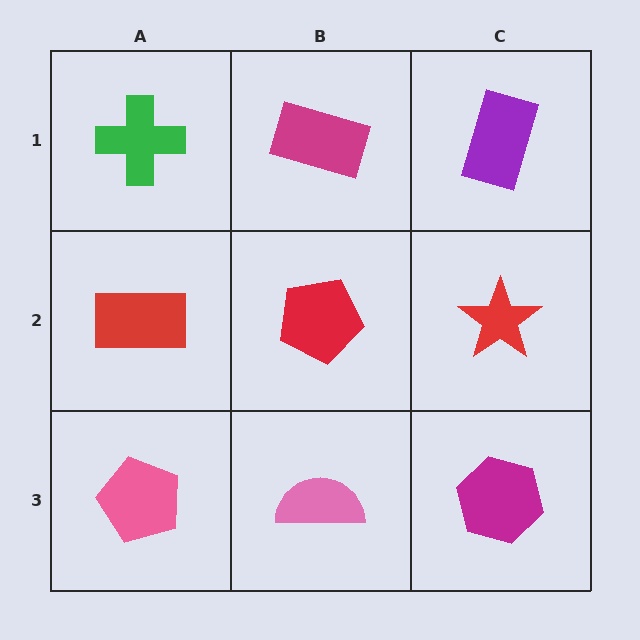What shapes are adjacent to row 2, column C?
A purple rectangle (row 1, column C), a magenta hexagon (row 3, column C), a red pentagon (row 2, column B).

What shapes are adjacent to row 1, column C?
A red star (row 2, column C), a magenta rectangle (row 1, column B).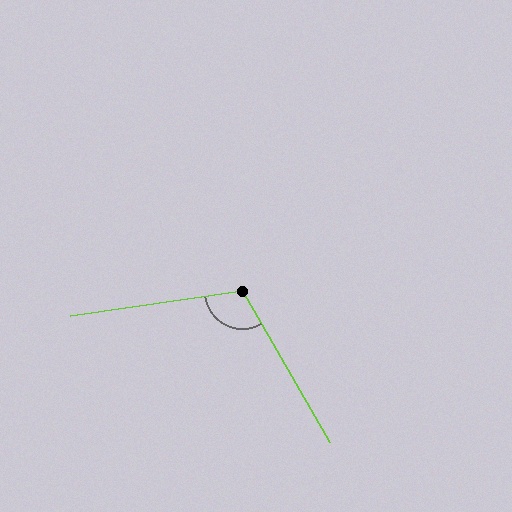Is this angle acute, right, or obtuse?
It is obtuse.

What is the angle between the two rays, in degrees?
Approximately 112 degrees.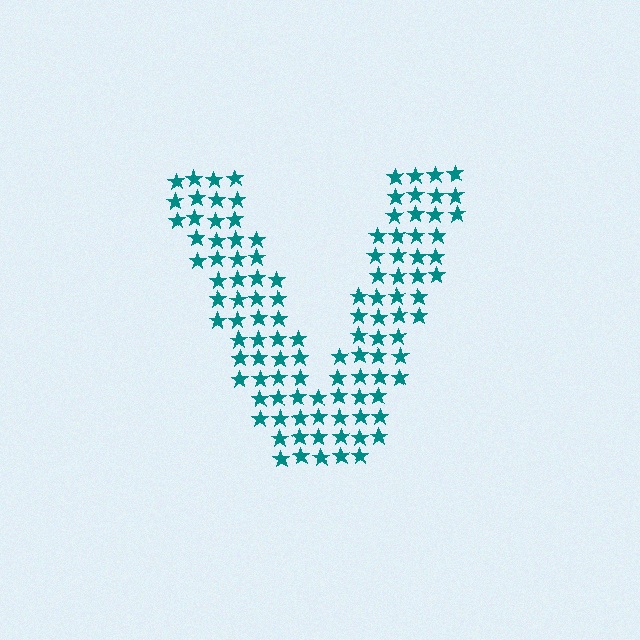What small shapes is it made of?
It is made of small stars.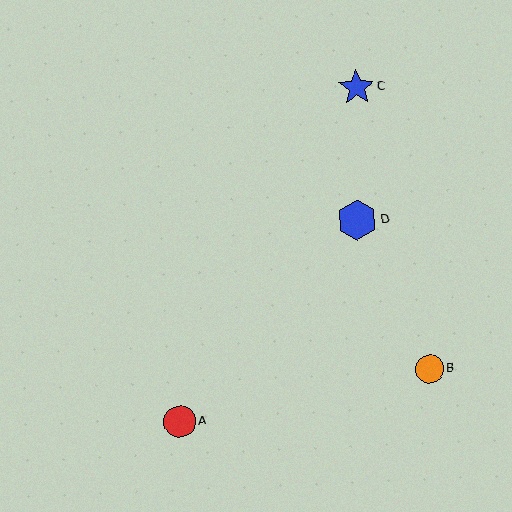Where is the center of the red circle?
The center of the red circle is at (180, 421).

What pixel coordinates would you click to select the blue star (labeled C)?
Click at (356, 87) to select the blue star C.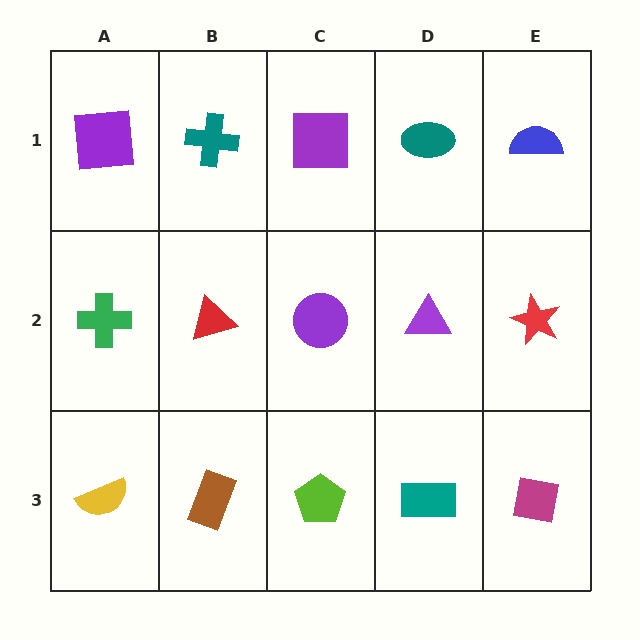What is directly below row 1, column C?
A purple circle.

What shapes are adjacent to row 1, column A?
A green cross (row 2, column A), a teal cross (row 1, column B).